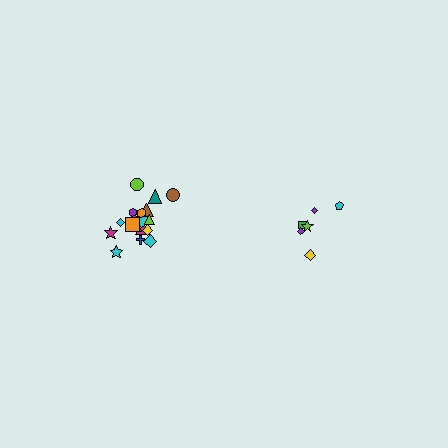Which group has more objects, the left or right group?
The left group.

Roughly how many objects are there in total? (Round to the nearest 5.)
Roughly 25 objects in total.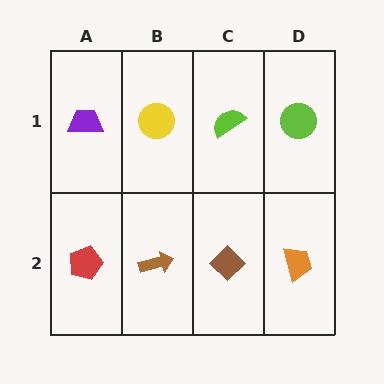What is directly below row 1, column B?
A brown arrow.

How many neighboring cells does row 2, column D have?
2.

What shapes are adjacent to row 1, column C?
A brown diamond (row 2, column C), a yellow circle (row 1, column B), a lime circle (row 1, column D).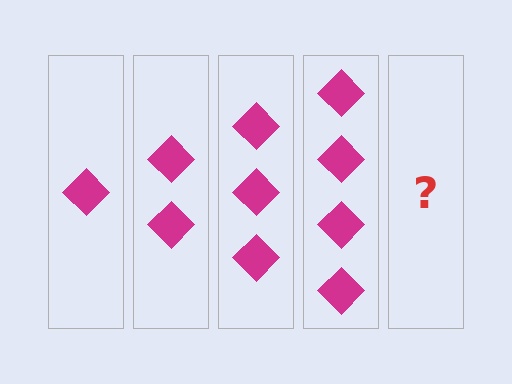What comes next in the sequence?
The next element should be 5 diamonds.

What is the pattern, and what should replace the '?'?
The pattern is that each step adds one more diamond. The '?' should be 5 diamonds.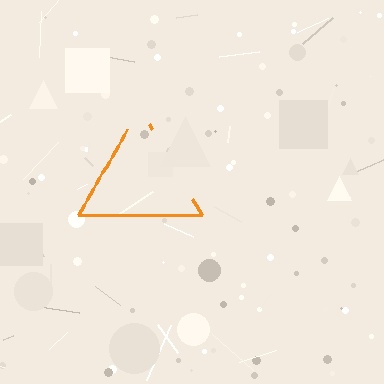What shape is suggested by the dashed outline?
The dashed outline suggests a triangle.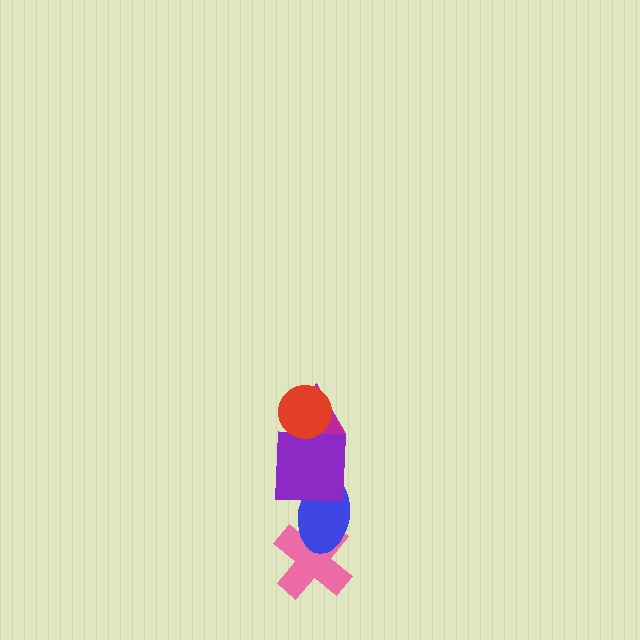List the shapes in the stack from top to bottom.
From top to bottom: the red circle, the magenta triangle, the purple square, the blue ellipse, the pink cross.